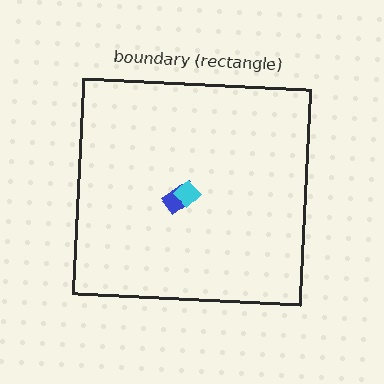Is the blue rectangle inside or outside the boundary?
Inside.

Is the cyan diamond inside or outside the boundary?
Inside.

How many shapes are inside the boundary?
2 inside, 0 outside.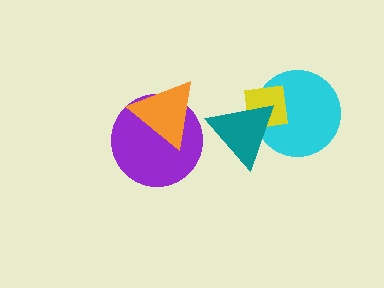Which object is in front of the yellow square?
The teal triangle is in front of the yellow square.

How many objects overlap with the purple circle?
1 object overlaps with the purple circle.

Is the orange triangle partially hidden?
No, no other shape covers it.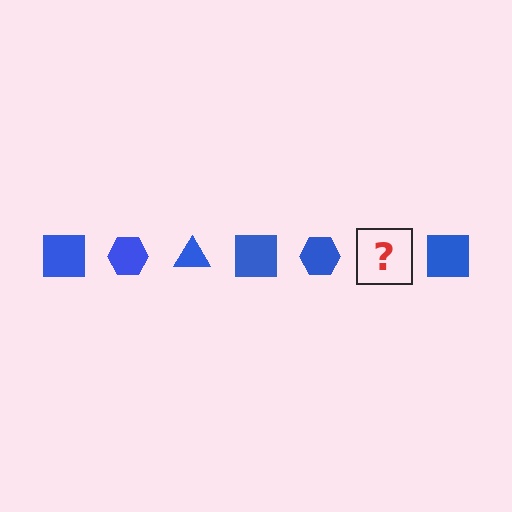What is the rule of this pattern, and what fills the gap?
The rule is that the pattern cycles through square, hexagon, triangle shapes in blue. The gap should be filled with a blue triangle.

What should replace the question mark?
The question mark should be replaced with a blue triangle.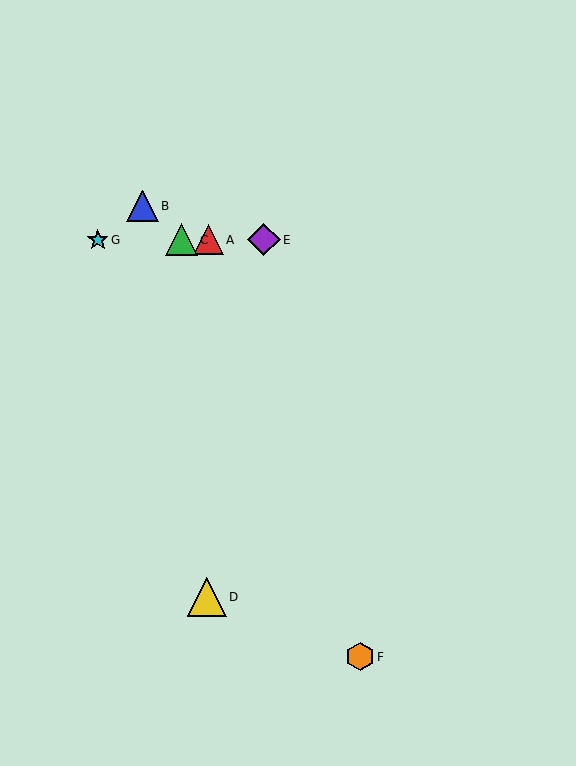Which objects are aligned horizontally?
Objects A, C, E, G are aligned horizontally.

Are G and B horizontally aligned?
No, G is at y≈240 and B is at y≈206.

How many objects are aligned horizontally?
4 objects (A, C, E, G) are aligned horizontally.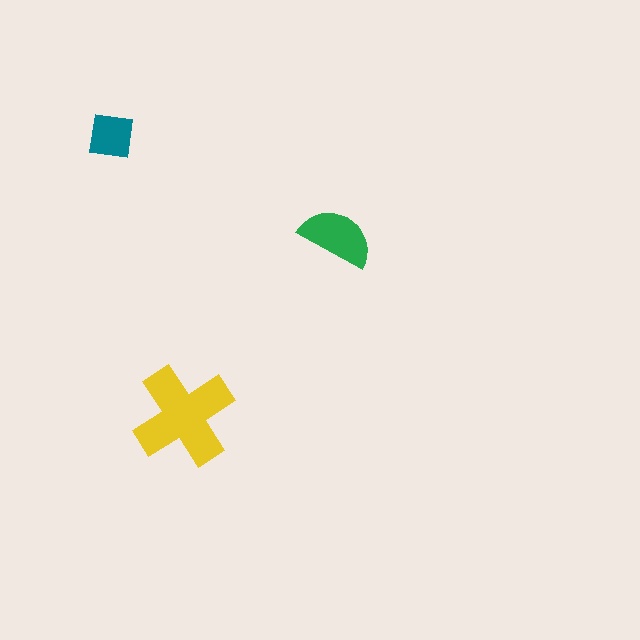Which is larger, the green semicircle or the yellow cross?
The yellow cross.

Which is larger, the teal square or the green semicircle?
The green semicircle.